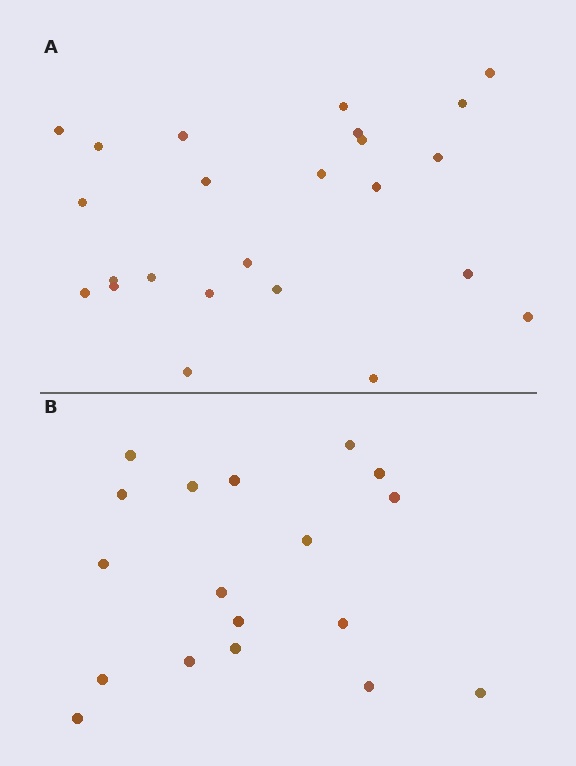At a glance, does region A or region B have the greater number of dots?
Region A (the top region) has more dots.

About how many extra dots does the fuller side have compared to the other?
Region A has about 6 more dots than region B.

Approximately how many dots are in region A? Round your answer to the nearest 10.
About 20 dots. (The exact count is 24, which rounds to 20.)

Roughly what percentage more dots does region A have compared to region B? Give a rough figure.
About 35% more.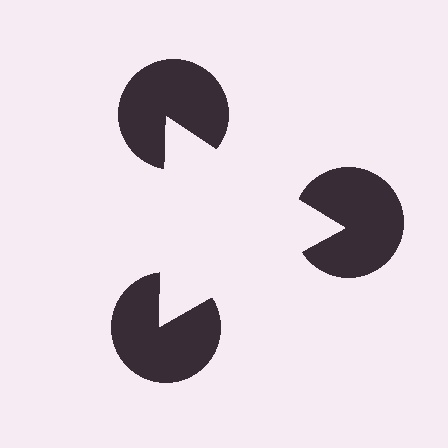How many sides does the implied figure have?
3 sides.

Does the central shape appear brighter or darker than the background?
It typically appears slightly brighter than the background, even though no actual brightness change is drawn.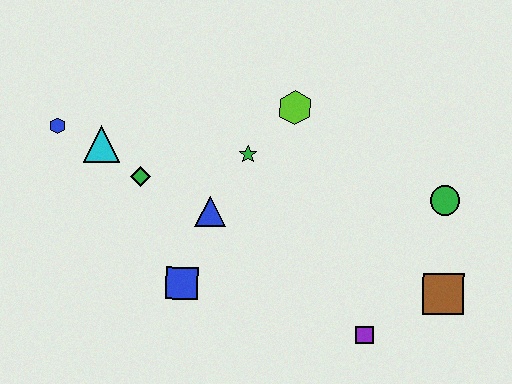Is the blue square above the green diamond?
No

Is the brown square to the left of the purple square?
No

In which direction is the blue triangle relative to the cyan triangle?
The blue triangle is to the right of the cyan triangle.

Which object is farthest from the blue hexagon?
The brown square is farthest from the blue hexagon.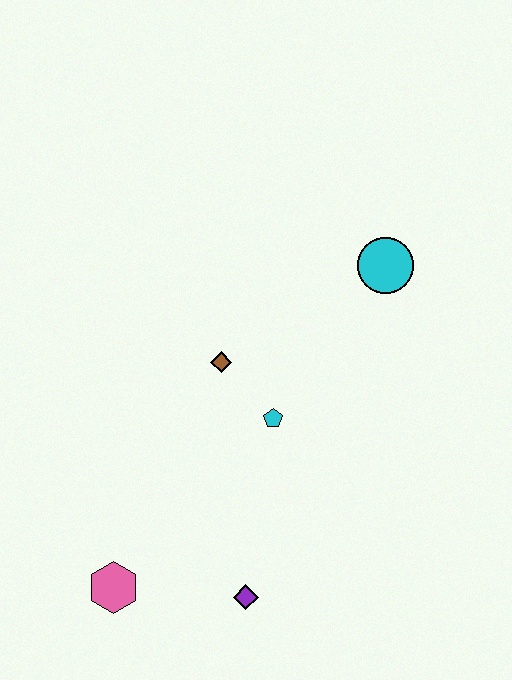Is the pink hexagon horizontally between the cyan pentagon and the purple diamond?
No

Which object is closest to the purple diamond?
The pink hexagon is closest to the purple diamond.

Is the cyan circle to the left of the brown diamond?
No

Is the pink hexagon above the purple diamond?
Yes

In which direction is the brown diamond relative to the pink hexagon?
The brown diamond is above the pink hexagon.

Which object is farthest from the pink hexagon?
The cyan circle is farthest from the pink hexagon.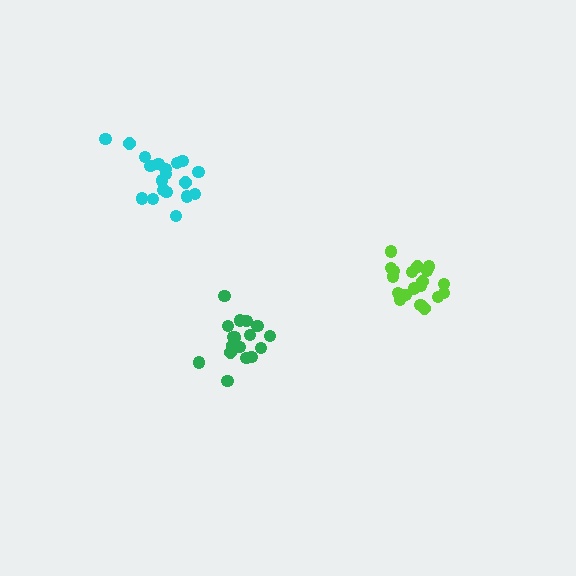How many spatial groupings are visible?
There are 3 spatial groupings.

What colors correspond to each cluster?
The clusters are colored: green, lime, cyan.